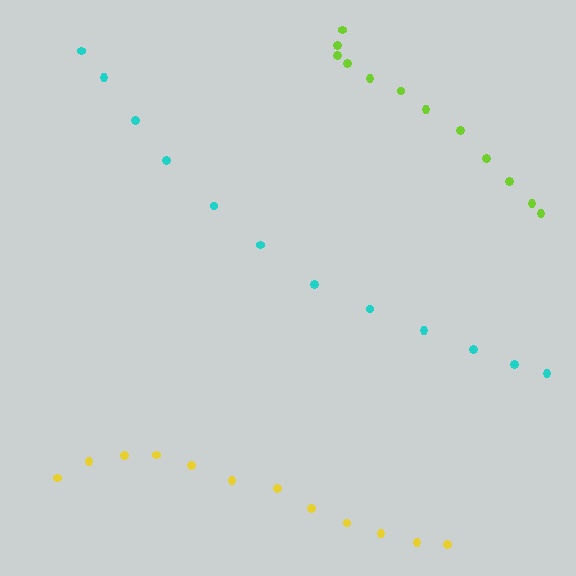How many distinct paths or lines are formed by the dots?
There are 3 distinct paths.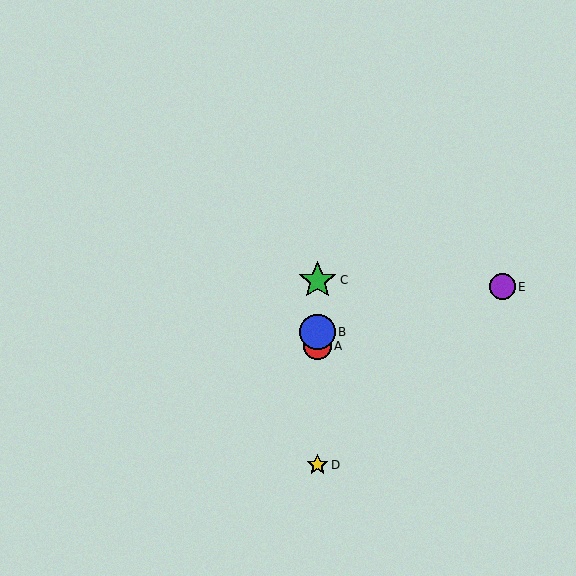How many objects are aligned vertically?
4 objects (A, B, C, D) are aligned vertically.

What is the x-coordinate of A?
Object A is at x≈318.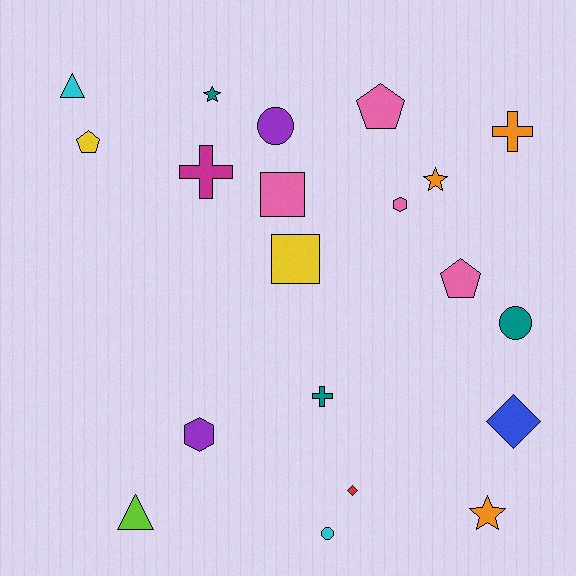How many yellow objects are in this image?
There are 2 yellow objects.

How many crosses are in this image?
There are 3 crosses.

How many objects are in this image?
There are 20 objects.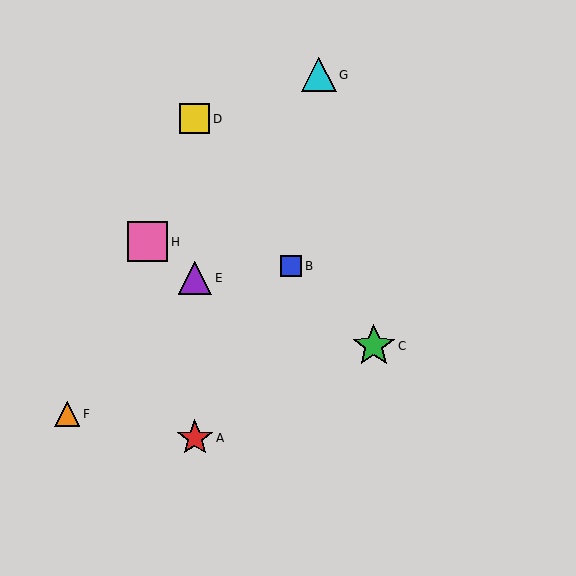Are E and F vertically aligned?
No, E is at x≈195 and F is at x≈67.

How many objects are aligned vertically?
3 objects (A, D, E) are aligned vertically.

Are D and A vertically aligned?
Yes, both are at x≈195.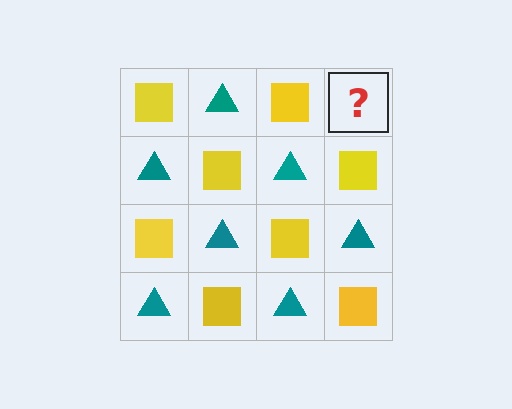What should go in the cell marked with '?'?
The missing cell should contain a teal triangle.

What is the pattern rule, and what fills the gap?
The rule is that it alternates yellow square and teal triangle in a checkerboard pattern. The gap should be filled with a teal triangle.